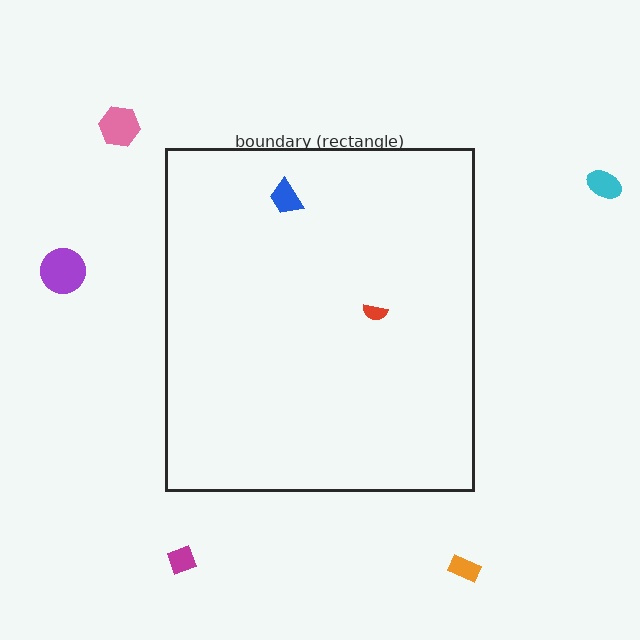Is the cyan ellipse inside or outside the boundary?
Outside.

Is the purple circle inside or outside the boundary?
Outside.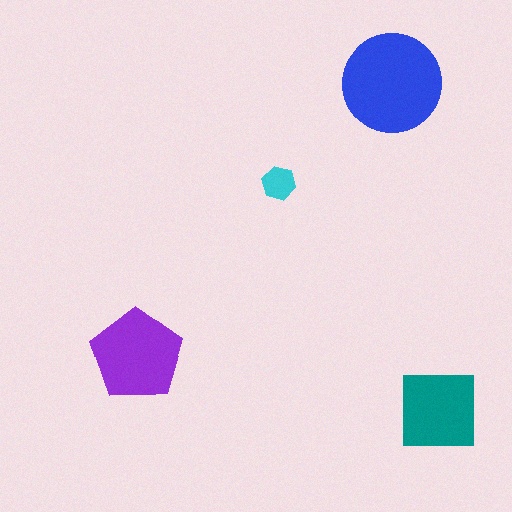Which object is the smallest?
The cyan hexagon.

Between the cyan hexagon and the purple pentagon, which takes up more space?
The purple pentagon.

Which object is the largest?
The blue circle.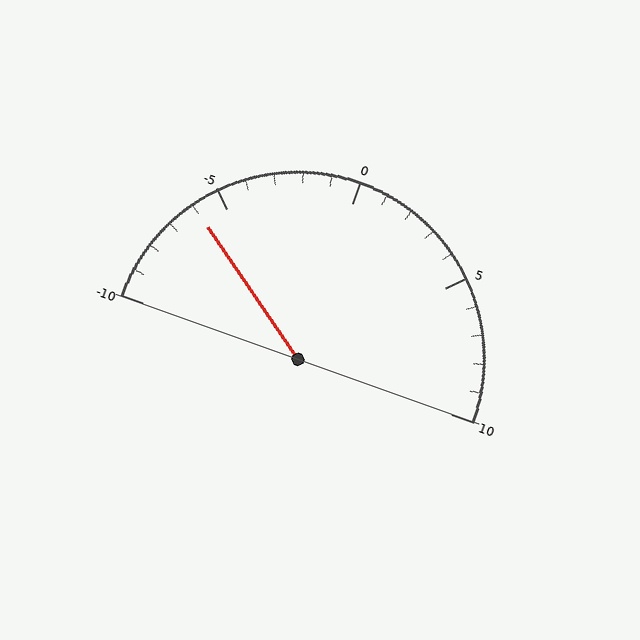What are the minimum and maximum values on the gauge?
The gauge ranges from -10 to 10.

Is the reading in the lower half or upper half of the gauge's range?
The reading is in the lower half of the range (-10 to 10).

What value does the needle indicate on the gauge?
The needle indicates approximately -6.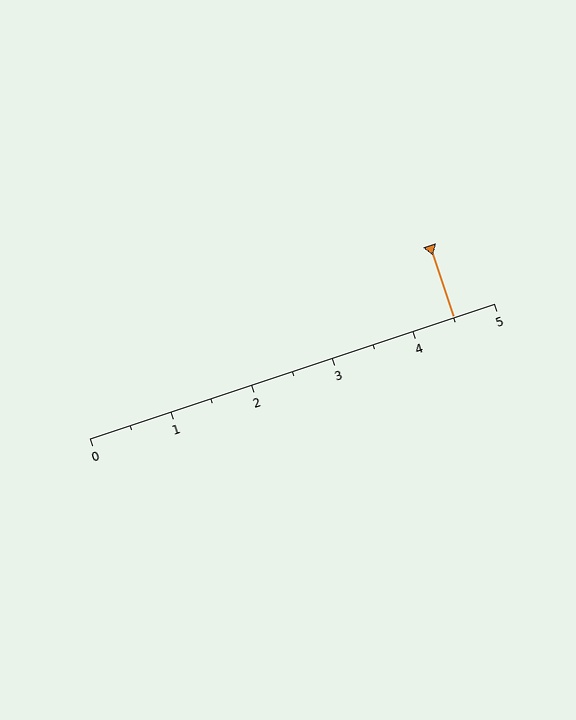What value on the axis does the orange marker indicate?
The marker indicates approximately 4.5.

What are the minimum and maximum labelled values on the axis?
The axis runs from 0 to 5.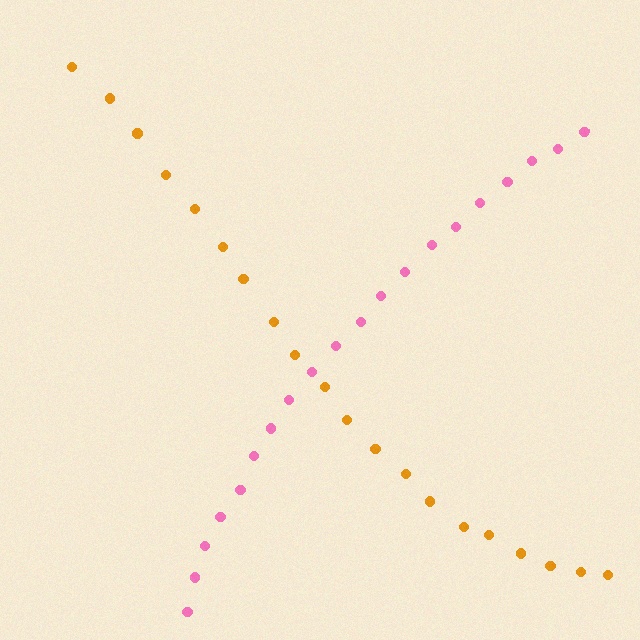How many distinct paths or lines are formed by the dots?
There are 2 distinct paths.